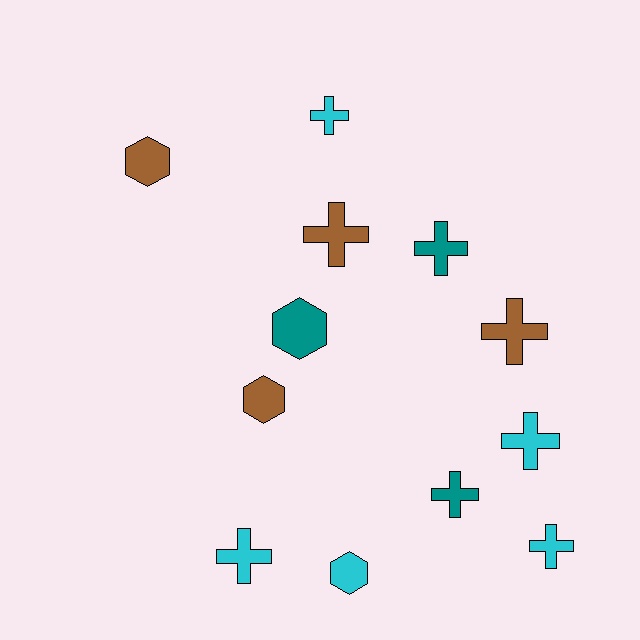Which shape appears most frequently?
Cross, with 8 objects.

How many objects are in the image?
There are 12 objects.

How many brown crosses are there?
There are 2 brown crosses.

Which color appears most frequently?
Cyan, with 5 objects.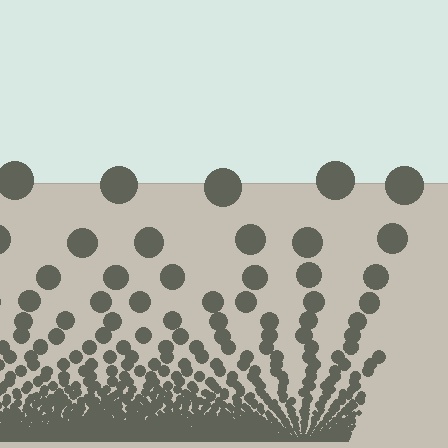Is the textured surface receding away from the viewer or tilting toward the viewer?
The surface appears to tilt toward the viewer. Texture elements get larger and sparser toward the top.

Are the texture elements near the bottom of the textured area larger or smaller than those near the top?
Smaller. The gradient is inverted — elements near the bottom are smaller and denser.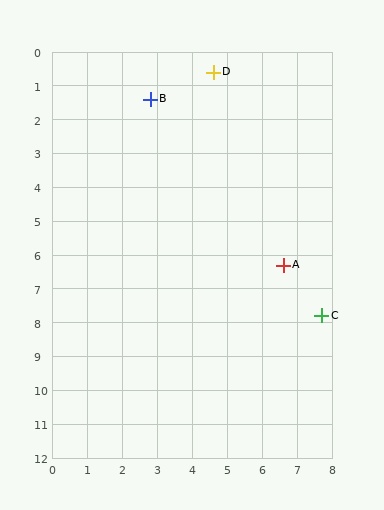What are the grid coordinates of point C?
Point C is at approximately (7.7, 7.8).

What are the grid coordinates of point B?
Point B is at approximately (2.8, 1.4).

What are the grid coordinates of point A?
Point A is at approximately (6.6, 6.3).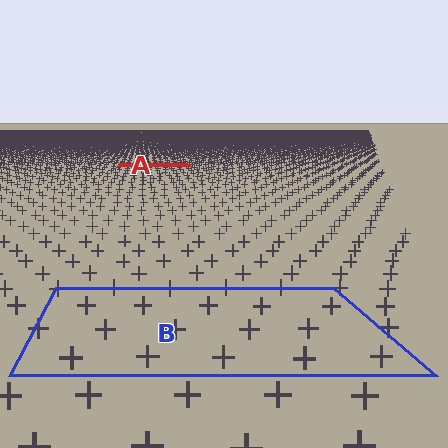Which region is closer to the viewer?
Region B is closer. The texture elements there are larger and more spread out.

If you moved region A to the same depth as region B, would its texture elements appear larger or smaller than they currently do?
They would appear larger. At a closer depth, the same texture elements are projected at a bigger on-screen size.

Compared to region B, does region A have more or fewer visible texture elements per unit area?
Region A has more texture elements per unit area — they are packed more densely because it is farther away.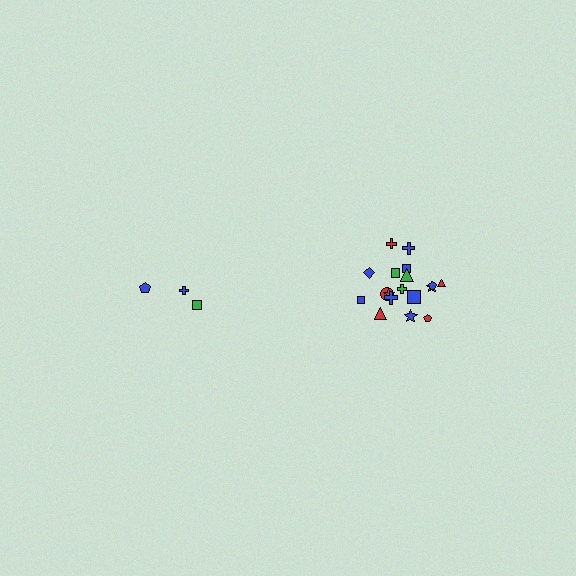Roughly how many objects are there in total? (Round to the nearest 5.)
Roughly 20 objects in total.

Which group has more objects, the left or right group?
The right group.